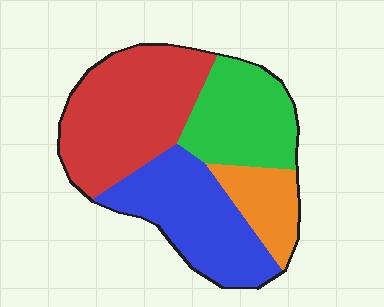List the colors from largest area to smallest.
From largest to smallest: red, blue, green, orange.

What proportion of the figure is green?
Green covers 23% of the figure.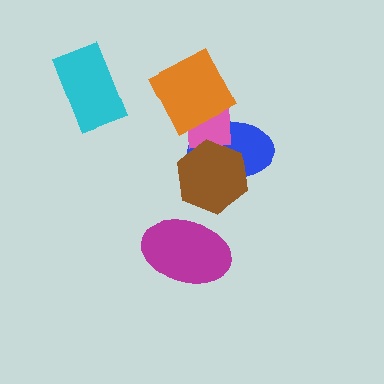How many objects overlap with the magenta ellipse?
0 objects overlap with the magenta ellipse.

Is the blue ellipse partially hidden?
Yes, it is partially covered by another shape.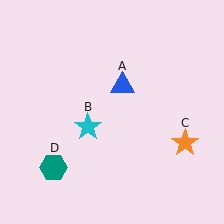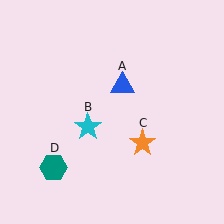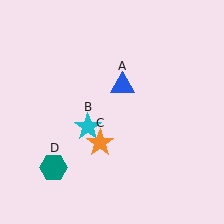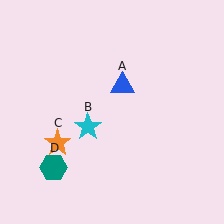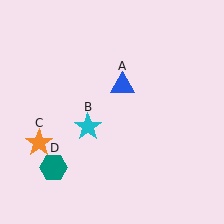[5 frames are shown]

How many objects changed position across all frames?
1 object changed position: orange star (object C).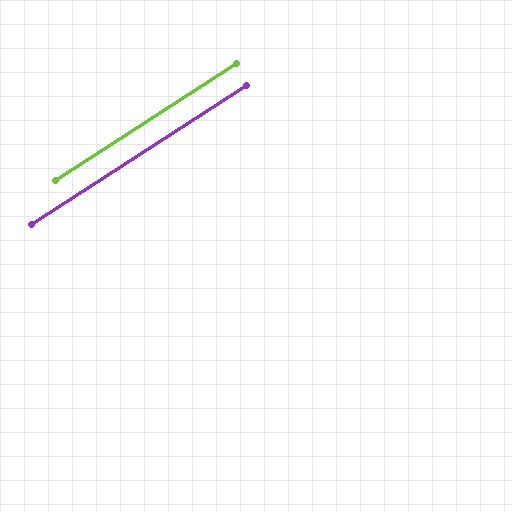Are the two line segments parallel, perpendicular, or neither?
Parallel — their directions differ by only 0.1°.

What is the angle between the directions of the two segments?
Approximately 0 degrees.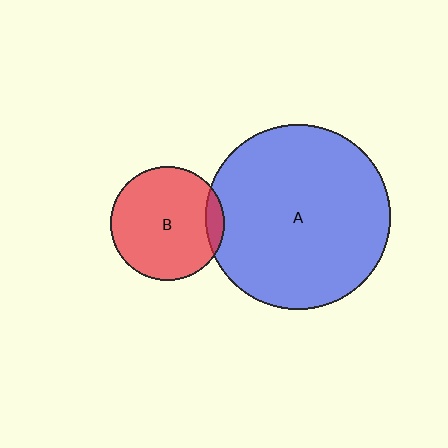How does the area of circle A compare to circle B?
Approximately 2.6 times.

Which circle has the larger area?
Circle A (blue).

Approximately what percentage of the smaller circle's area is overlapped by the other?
Approximately 10%.